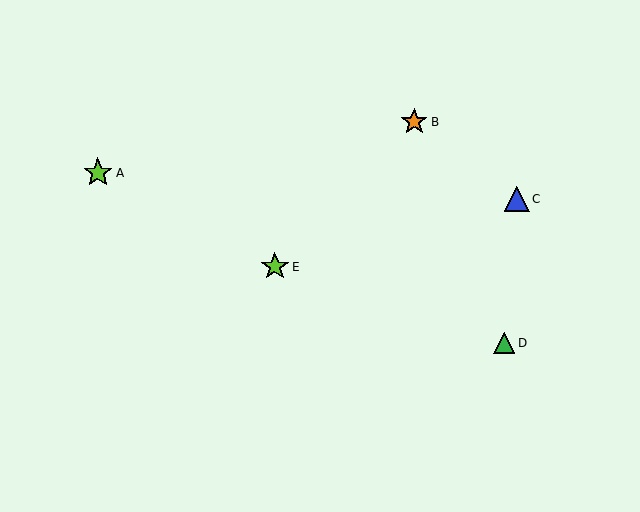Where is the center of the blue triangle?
The center of the blue triangle is at (517, 199).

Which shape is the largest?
The lime star (labeled A) is the largest.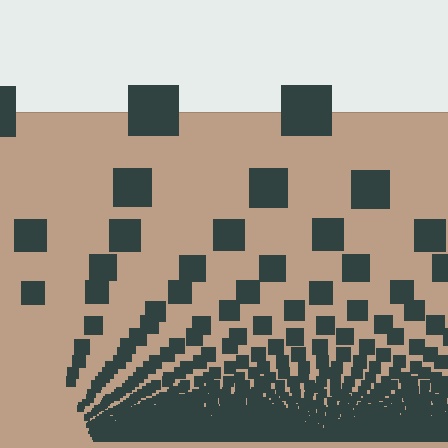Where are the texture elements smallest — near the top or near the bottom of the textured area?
Near the bottom.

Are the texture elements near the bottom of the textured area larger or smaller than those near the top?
Smaller. The gradient is inverted — elements near the bottom are smaller and denser.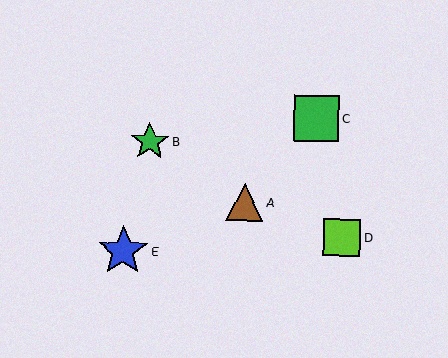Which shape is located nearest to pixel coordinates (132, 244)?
The blue star (labeled E) at (123, 251) is nearest to that location.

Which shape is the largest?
The blue star (labeled E) is the largest.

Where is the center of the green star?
The center of the green star is at (150, 142).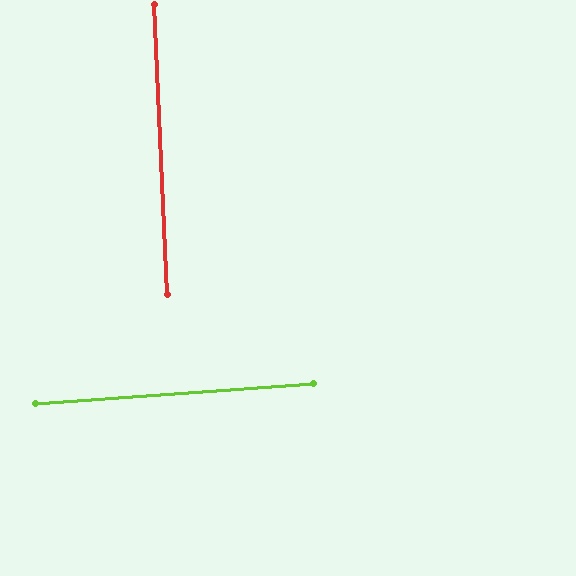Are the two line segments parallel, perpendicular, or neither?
Perpendicular — they meet at approximately 89°.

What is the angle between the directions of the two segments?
Approximately 89 degrees.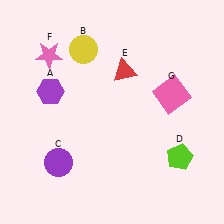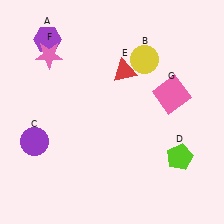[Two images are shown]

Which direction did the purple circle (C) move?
The purple circle (C) moved left.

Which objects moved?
The objects that moved are: the purple hexagon (A), the yellow circle (B), the purple circle (C).